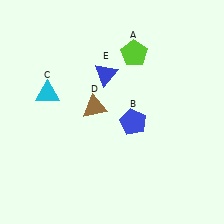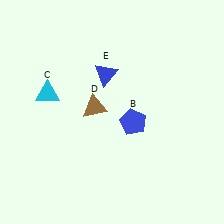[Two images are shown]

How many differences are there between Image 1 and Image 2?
There is 1 difference between the two images.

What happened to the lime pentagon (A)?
The lime pentagon (A) was removed in Image 2. It was in the top-right area of Image 1.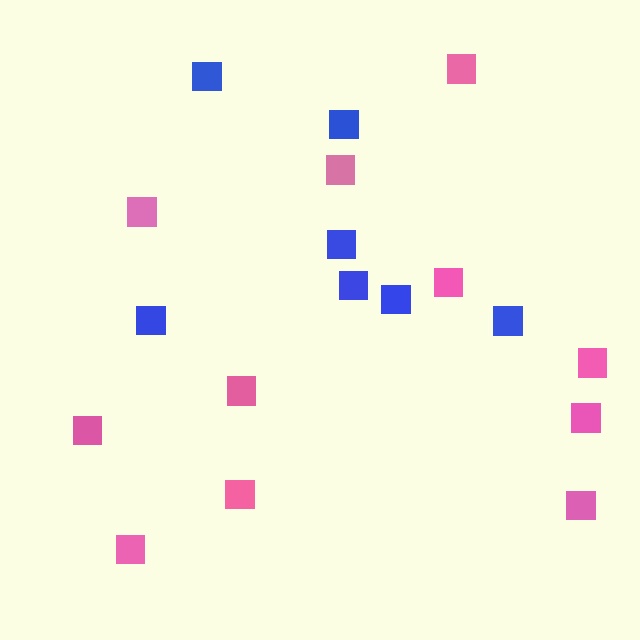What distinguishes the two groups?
There are 2 groups: one group of blue squares (7) and one group of pink squares (11).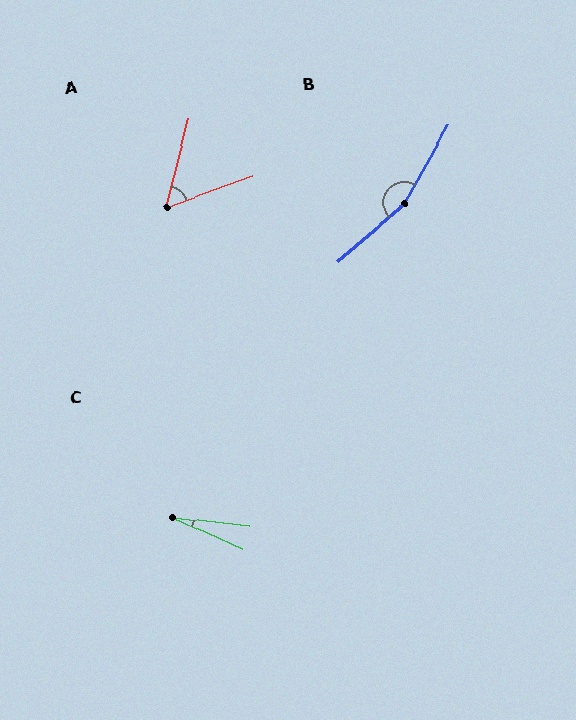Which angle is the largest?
B, at approximately 160 degrees.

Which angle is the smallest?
C, at approximately 18 degrees.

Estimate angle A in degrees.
Approximately 56 degrees.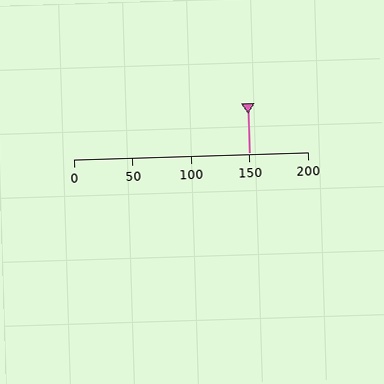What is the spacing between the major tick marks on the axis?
The major ticks are spaced 50 apart.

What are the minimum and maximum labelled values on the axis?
The axis runs from 0 to 200.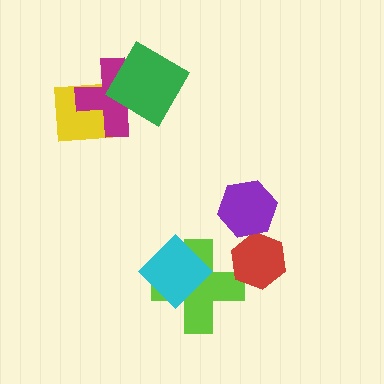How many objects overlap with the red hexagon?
2 objects overlap with the red hexagon.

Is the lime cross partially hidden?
Yes, it is partially covered by another shape.